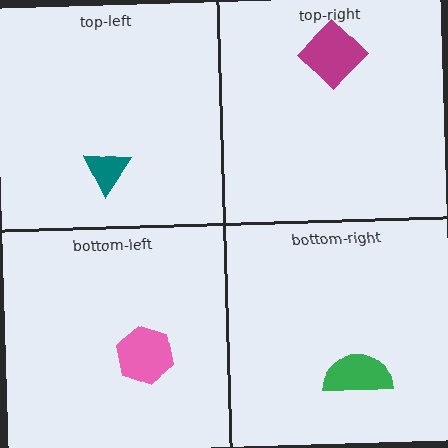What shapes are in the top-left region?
The teal triangle.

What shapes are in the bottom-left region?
The pink hexagon.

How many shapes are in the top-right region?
1.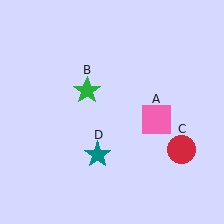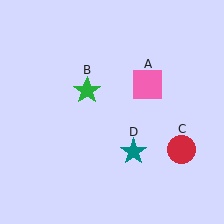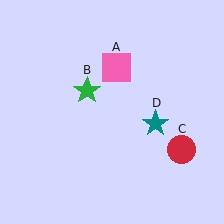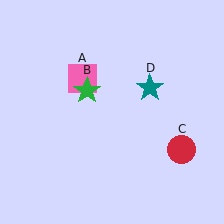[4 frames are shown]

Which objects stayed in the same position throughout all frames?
Green star (object B) and red circle (object C) remained stationary.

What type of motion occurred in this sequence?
The pink square (object A), teal star (object D) rotated counterclockwise around the center of the scene.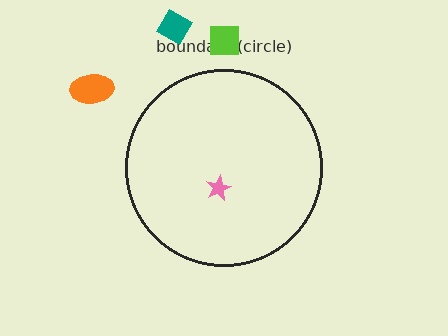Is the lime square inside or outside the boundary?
Outside.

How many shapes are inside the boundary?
1 inside, 3 outside.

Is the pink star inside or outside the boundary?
Inside.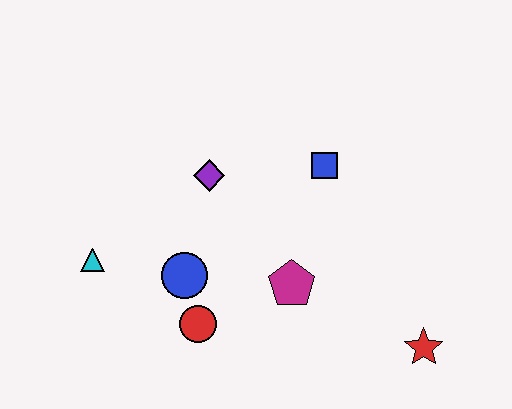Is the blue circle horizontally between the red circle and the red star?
No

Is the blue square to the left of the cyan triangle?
No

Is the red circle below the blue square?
Yes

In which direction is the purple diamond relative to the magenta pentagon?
The purple diamond is above the magenta pentagon.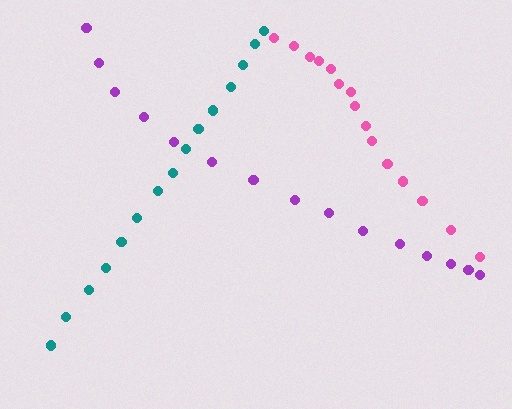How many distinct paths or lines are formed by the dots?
There are 3 distinct paths.